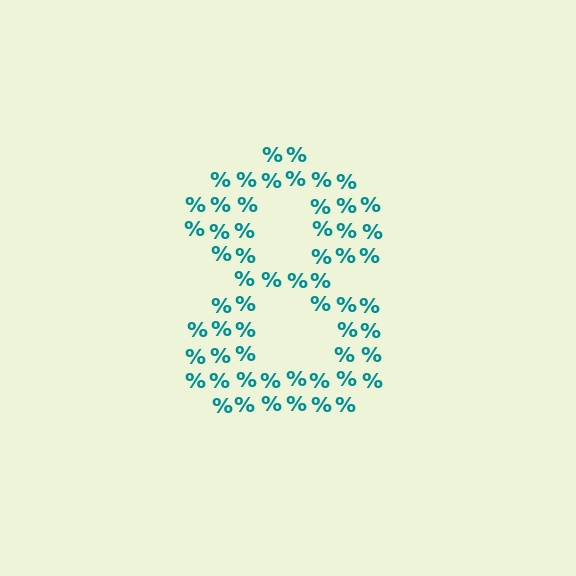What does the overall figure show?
The overall figure shows the digit 8.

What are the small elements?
The small elements are percent signs.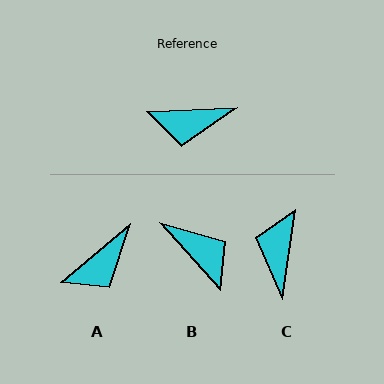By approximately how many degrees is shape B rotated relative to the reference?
Approximately 130 degrees counter-clockwise.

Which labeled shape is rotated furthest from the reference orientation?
B, about 130 degrees away.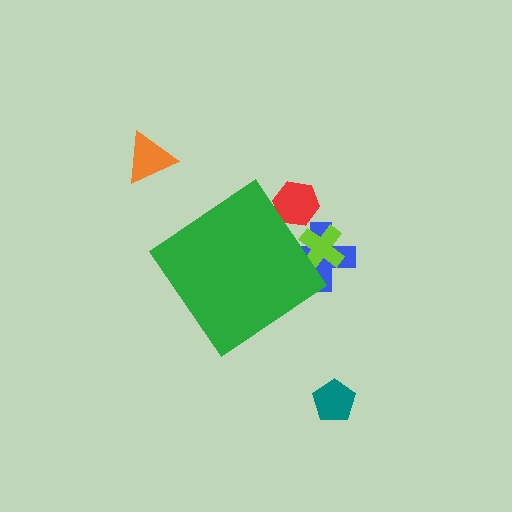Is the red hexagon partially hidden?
Yes, the red hexagon is partially hidden behind the green diamond.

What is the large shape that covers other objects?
A green diamond.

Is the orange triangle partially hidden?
No, the orange triangle is fully visible.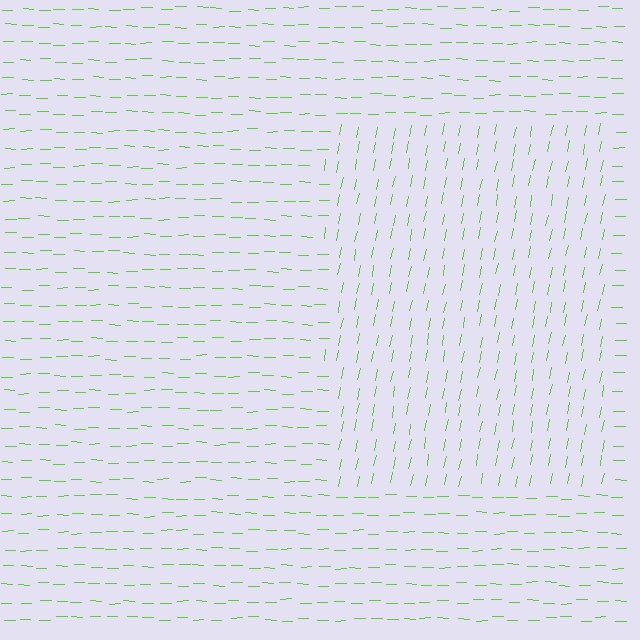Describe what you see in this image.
The image is filled with small lime line segments. A rectangle region in the image has lines oriented differently from the surrounding lines, creating a visible texture boundary.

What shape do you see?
I see a rectangle.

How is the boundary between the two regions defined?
The boundary is defined purely by a change in line orientation (approximately 79 degrees difference). All lines are the same color and thickness.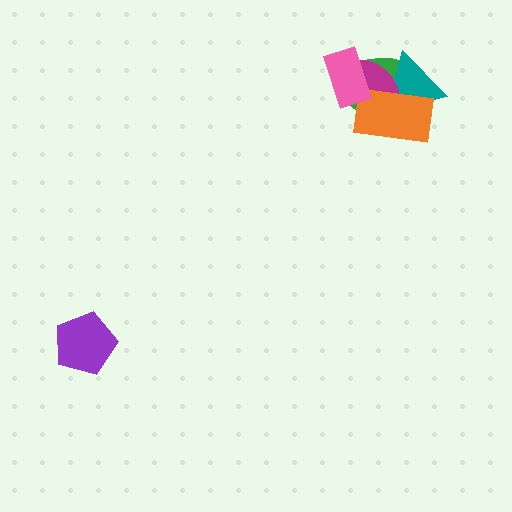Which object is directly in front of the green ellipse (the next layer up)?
The teal triangle is directly in front of the green ellipse.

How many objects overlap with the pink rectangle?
2 objects overlap with the pink rectangle.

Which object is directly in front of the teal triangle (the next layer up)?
The magenta ellipse is directly in front of the teal triangle.